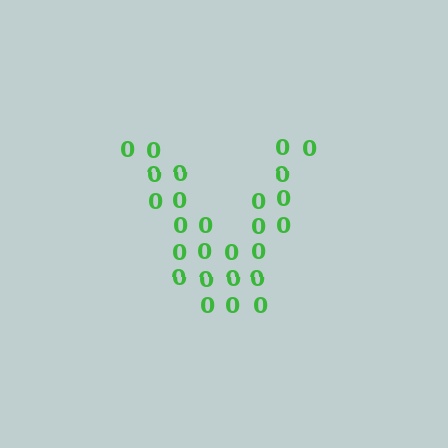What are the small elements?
The small elements are digit 0's.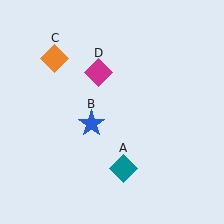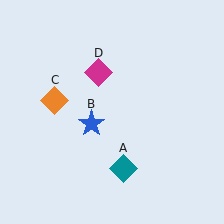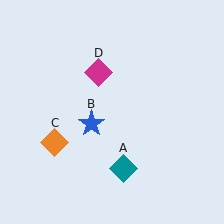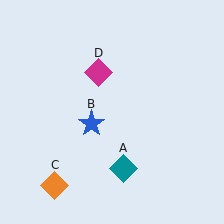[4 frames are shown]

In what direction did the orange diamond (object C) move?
The orange diamond (object C) moved down.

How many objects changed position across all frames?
1 object changed position: orange diamond (object C).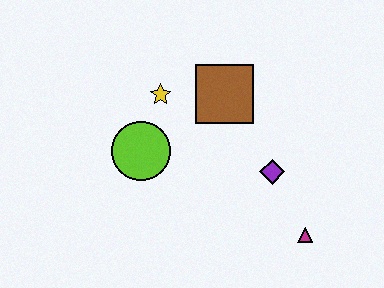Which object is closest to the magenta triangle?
The purple diamond is closest to the magenta triangle.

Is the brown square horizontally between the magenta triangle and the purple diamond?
No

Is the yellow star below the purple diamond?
No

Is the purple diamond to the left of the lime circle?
No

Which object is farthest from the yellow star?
The magenta triangle is farthest from the yellow star.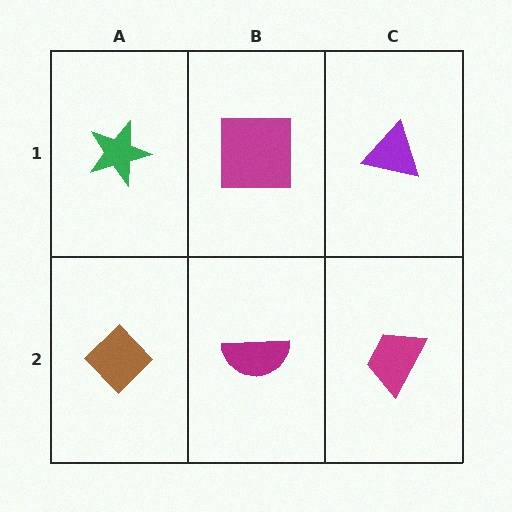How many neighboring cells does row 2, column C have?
2.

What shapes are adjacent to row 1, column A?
A brown diamond (row 2, column A), a magenta square (row 1, column B).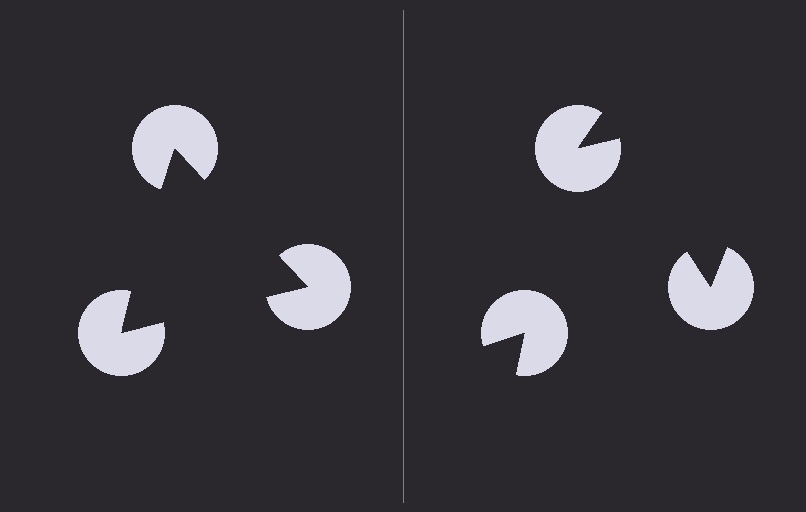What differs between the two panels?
The pac-man discs are positioned identically on both sides; only the wedge orientations differ. On the left they align to a triangle; on the right they are misaligned.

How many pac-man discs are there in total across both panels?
6 — 3 on each side.